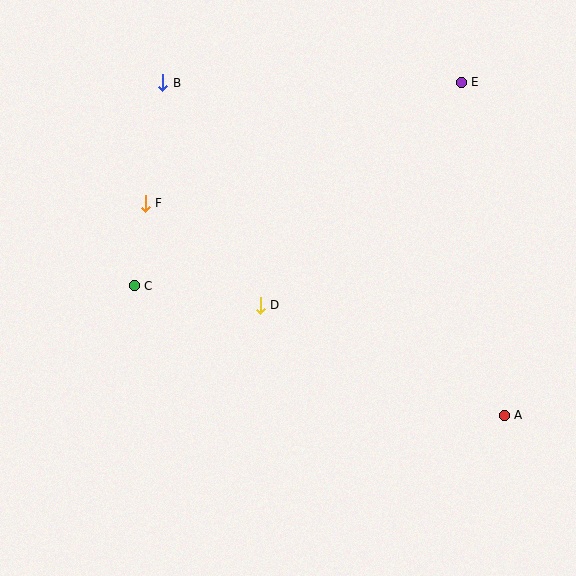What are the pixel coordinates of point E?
Point E is at (461, 82).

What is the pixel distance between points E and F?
The distance between E and F is 338 pixels.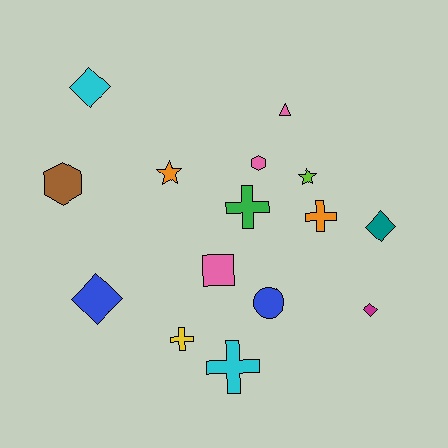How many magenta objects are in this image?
There is 1 magenta object.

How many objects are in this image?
There are 15 objects.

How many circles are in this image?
There is 1 circle.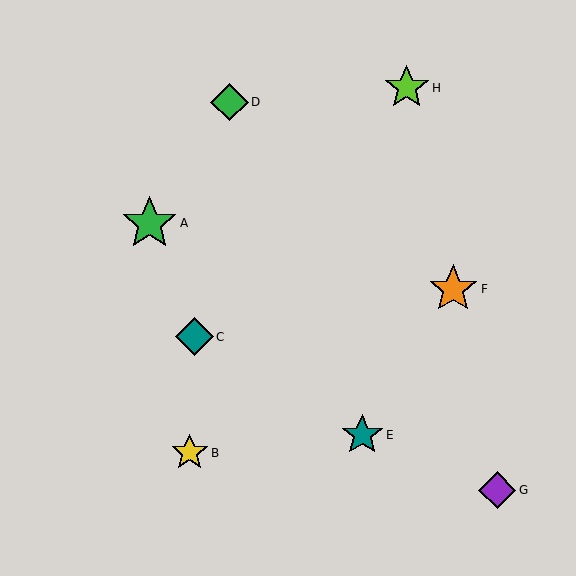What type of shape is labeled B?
Shape B is a yellow star.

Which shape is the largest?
The green star (labeled A) is the largest.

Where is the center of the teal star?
The center of the teal star is at (362, 435).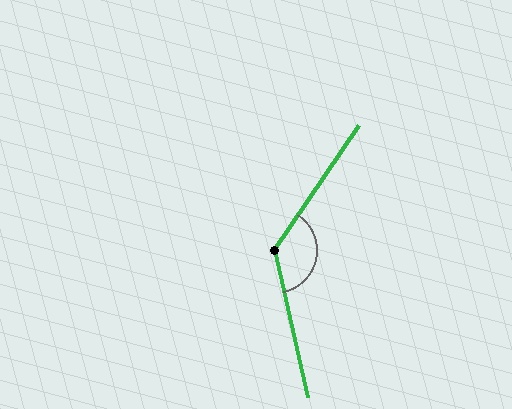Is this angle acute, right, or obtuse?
It is obtuse.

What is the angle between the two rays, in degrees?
Approximately 133 degrees.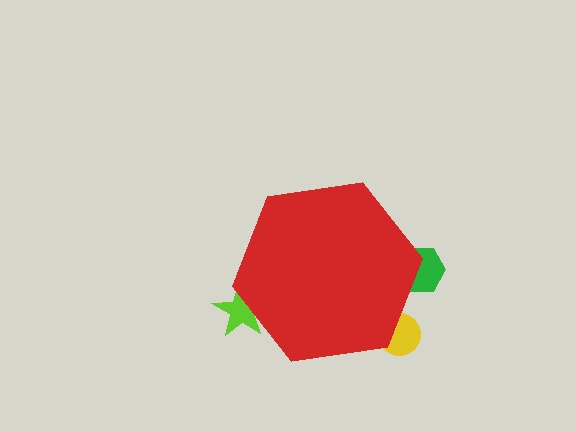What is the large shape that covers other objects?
A red hexagon.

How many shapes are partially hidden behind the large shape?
3 shapes are partially hidden.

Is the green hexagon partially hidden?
Yes, the green hexagon is partially hidden behind the red hexagon.